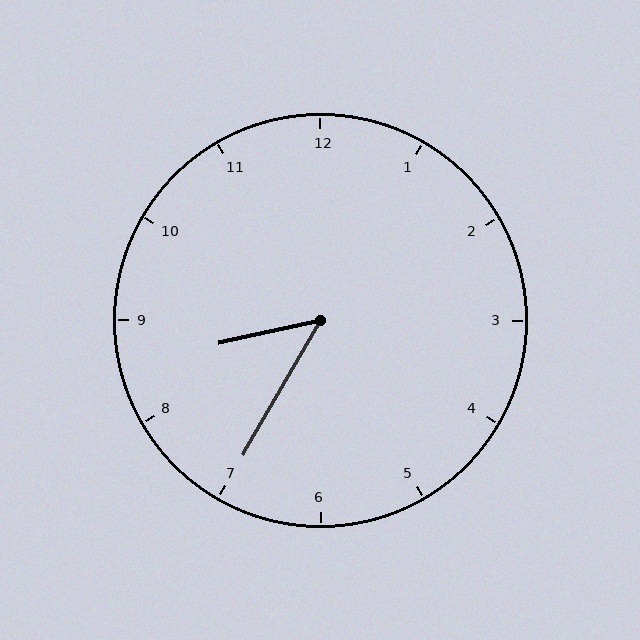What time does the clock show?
8:35.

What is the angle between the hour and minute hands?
Approximately 48 degrees.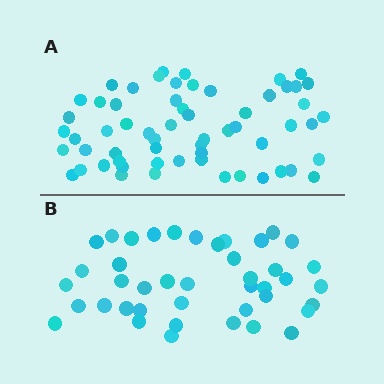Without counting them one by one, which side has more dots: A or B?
Region A (the top region) has more dots.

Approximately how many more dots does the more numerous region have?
Region A has approximately 20 more dots than region B.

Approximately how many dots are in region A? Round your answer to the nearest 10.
About 60 dots.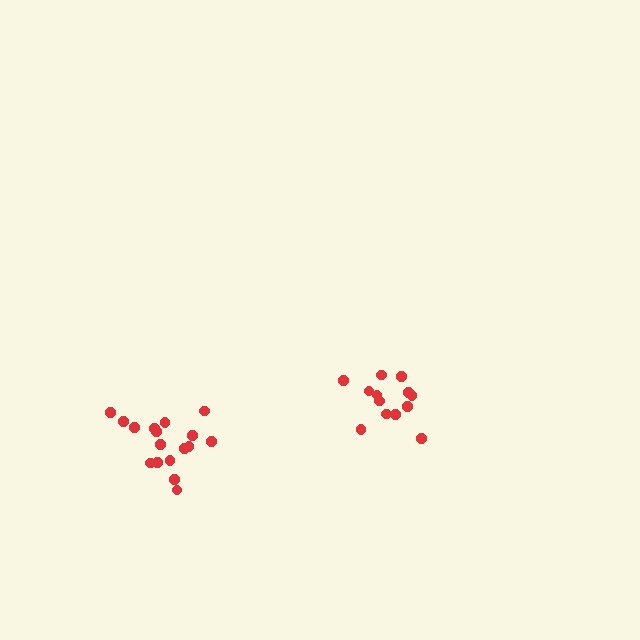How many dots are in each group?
Group 1: 13 dots, Group 2: 17 dots (30 total).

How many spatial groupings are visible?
There are 2 spatial groupings.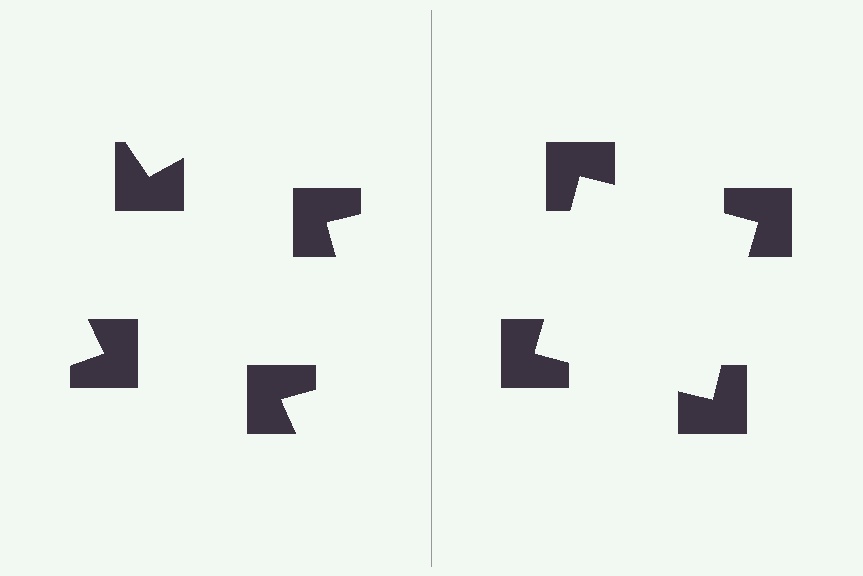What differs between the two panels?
The notched squares are positioned identically on both sides; only the wedge orientations differ. On the right they align to a square; on the left they are misaligned.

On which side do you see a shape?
An illusory square appears on the right side. On the left side the wedge cuts are rotated, so no coherent shape forms.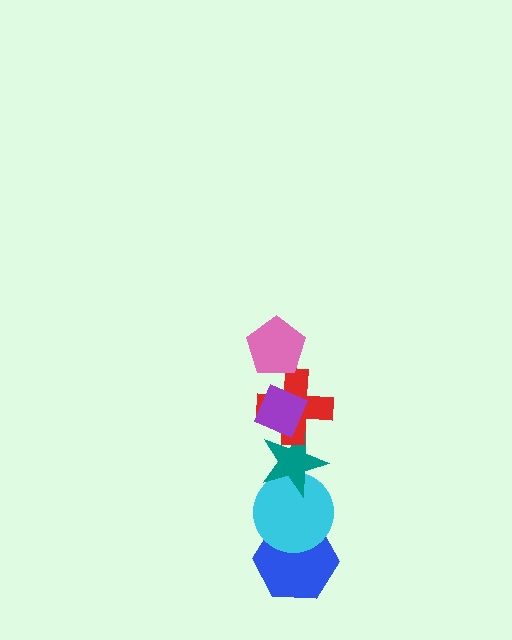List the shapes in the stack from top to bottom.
From top to bottom: the pink pentagon, the purple diamond, the red cross, the teal star, the cyan circle, the blue hexagon.